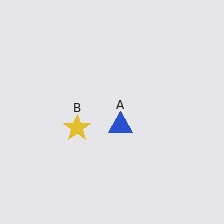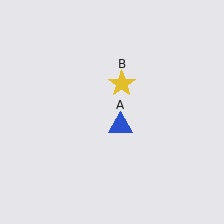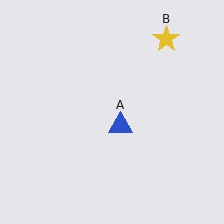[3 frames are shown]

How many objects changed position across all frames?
1 object changed position: yellow star (object B).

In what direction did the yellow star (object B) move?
The yellow star (object B) moved up and to the right.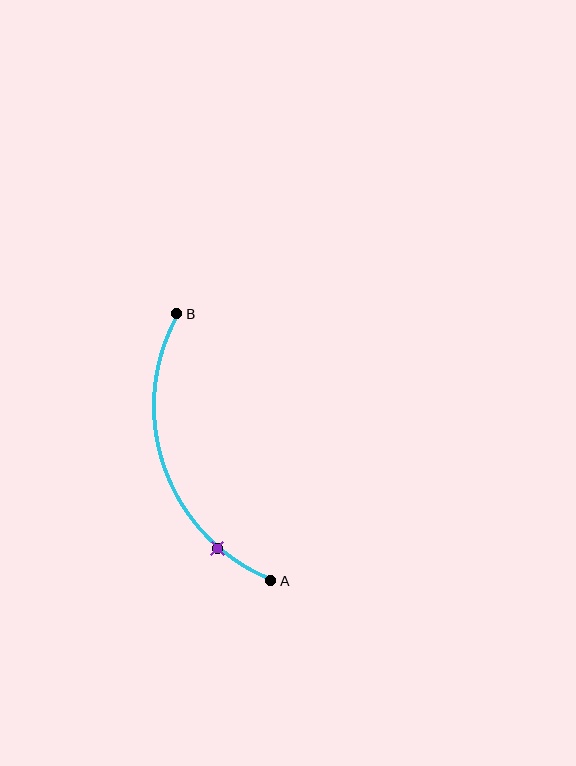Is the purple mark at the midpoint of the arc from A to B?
No. The purple mark lies on the arc but is closer to endpoint A. The arc midpoint would be at the point on the curve equidistant along the arc from both A and B.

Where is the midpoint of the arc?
The arc midpoint is the point on the curve farthest from the straight line joining A and B. It sits to the left of that line.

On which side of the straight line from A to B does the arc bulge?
The arc bulges to the left of the straight line connecting A and B.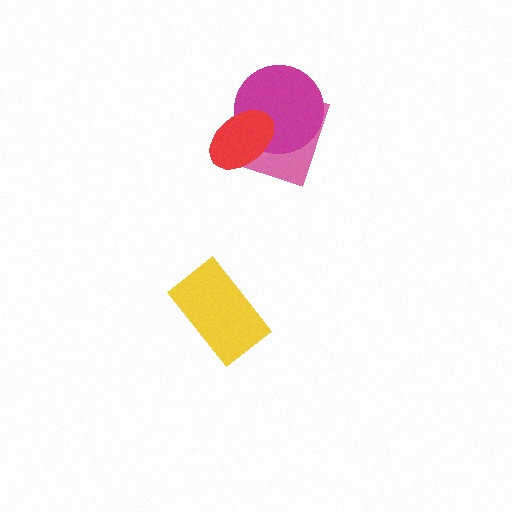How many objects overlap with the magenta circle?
2 objects overlap with the magenta circle.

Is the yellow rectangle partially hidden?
No, no other shape covers it.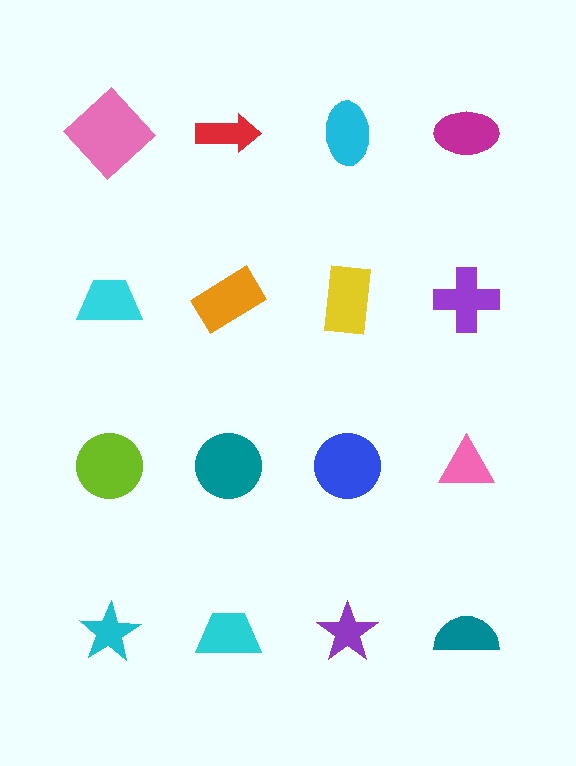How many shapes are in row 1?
4 shapes.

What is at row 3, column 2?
A teal circle.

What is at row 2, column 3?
A yellow rectangle.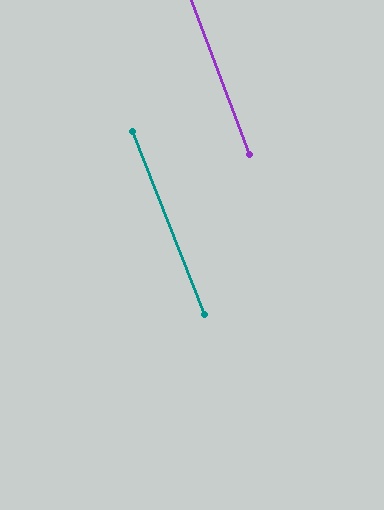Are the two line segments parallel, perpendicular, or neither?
Parallel — their directions differ by only 1.1°.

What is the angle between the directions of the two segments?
Approximately 1 degree.